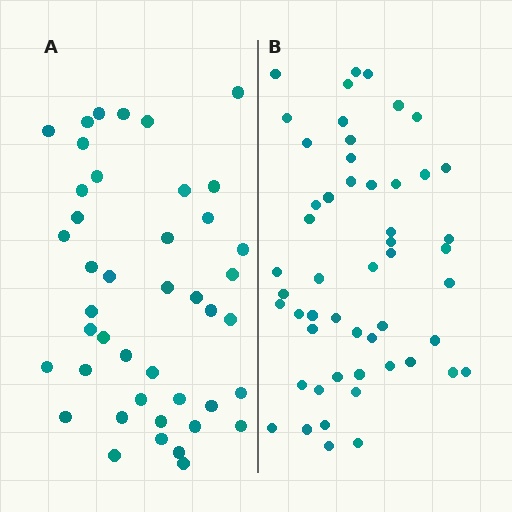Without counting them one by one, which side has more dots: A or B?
Region B (the right region) has more dots.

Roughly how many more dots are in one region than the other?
Region B has roughly 8 or so more dots than region A.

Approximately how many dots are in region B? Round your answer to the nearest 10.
About 50 dots. (The exact count is 52, which rounds to 50.)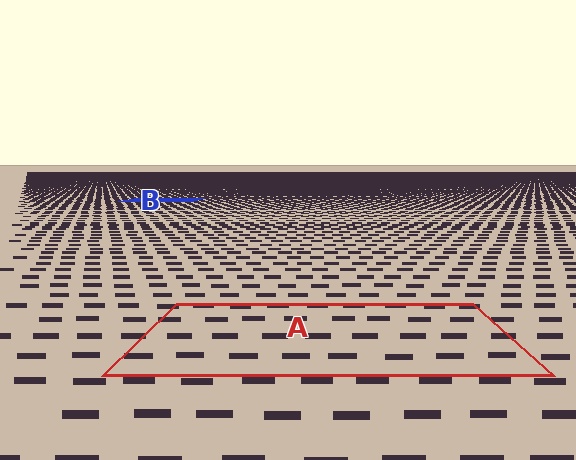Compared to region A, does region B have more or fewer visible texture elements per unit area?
Region B has more texture elements per unit area — they are packed more densely because it is farther away.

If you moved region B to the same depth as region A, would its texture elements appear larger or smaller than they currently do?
They would appear larger. At a closer depth, the same texture elements are projected at a bigger on-screen size.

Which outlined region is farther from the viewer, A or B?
Region B is farther from the viewer — the texture elements inside it appear smaller and more densely packed.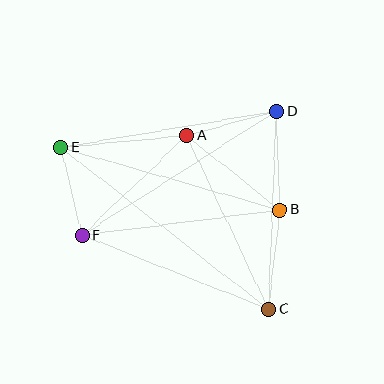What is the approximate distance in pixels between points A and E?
The distance between A and E is approximately 126 pixels.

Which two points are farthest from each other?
Points C and E are farthest from each other.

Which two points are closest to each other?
Points E and F are closest to each other.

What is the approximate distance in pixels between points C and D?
The distance between C and D is approximately 198 pixels.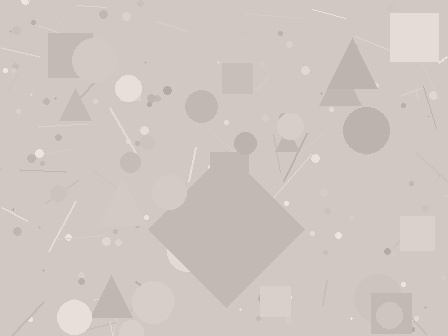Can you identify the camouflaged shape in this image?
The camouflaged shape is a diamond.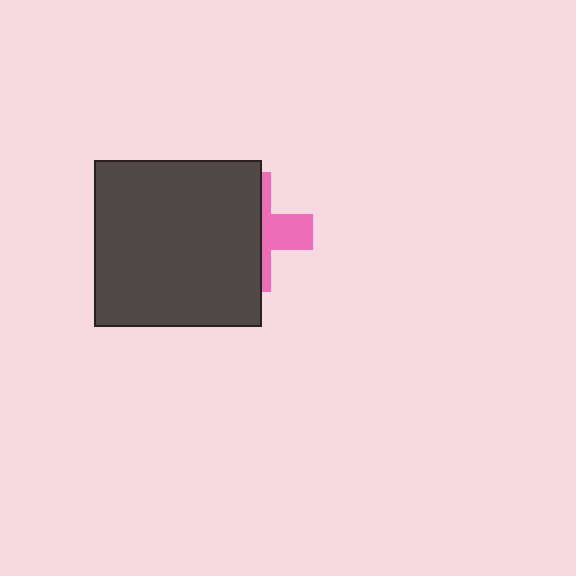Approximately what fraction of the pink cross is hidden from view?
Roughly 63% of the pink cross is hidden behind the dark gray rectangle.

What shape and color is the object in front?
The object in front is a dark gray rectangle.